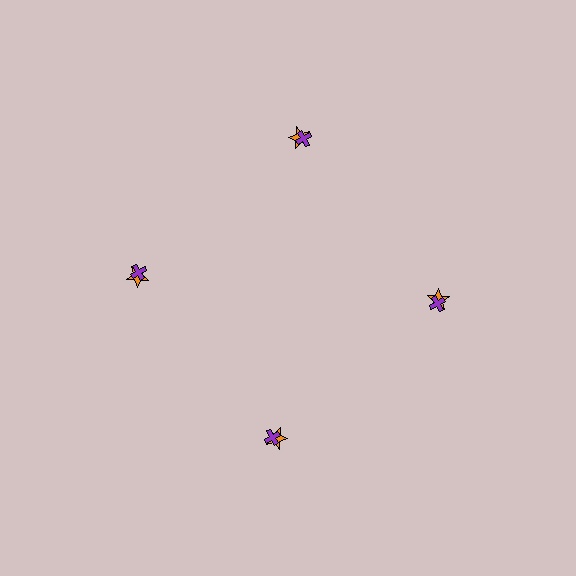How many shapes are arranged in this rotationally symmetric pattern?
There are 8 shapes, arranged in 4 groups of 2.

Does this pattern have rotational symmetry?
Yes, this pattern has 4-fold rotational symmetry. It looks the same after rotating 90 degrees around the center.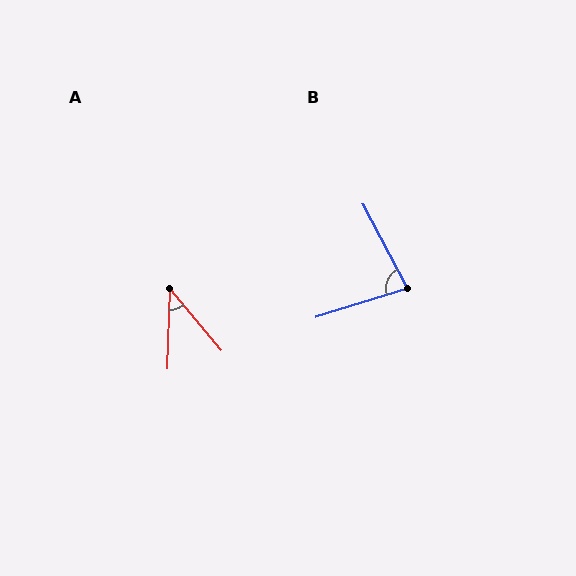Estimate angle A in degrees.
Approximately 42 degrees.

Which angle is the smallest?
A, at approximately 42 degrees.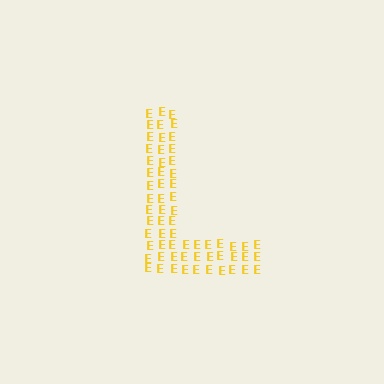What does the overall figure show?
The overall figure shows the letter L.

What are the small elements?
The small elements are letter E's.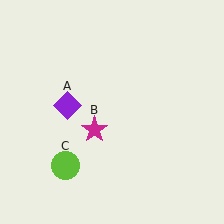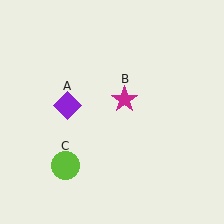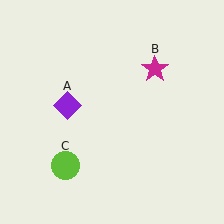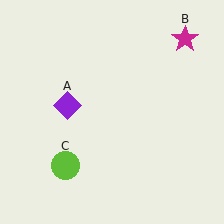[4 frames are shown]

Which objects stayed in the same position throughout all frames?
Purple diamond (object A) and lime circle (object C) remained stationary.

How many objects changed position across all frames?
1 object changed position: magenta star (object B).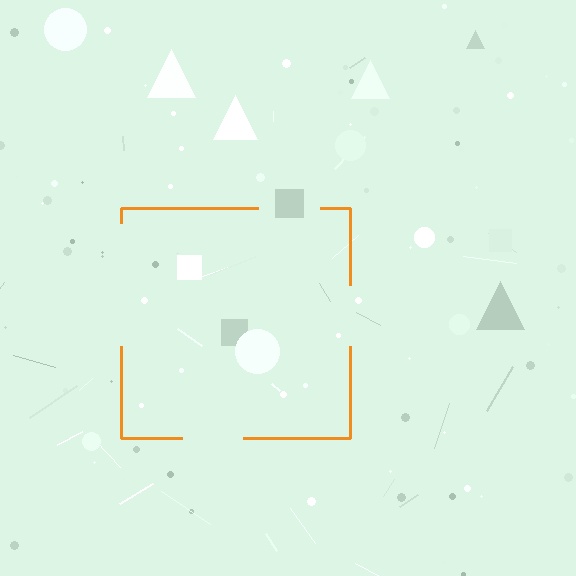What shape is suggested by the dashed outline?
The dashed outline suggests a square.